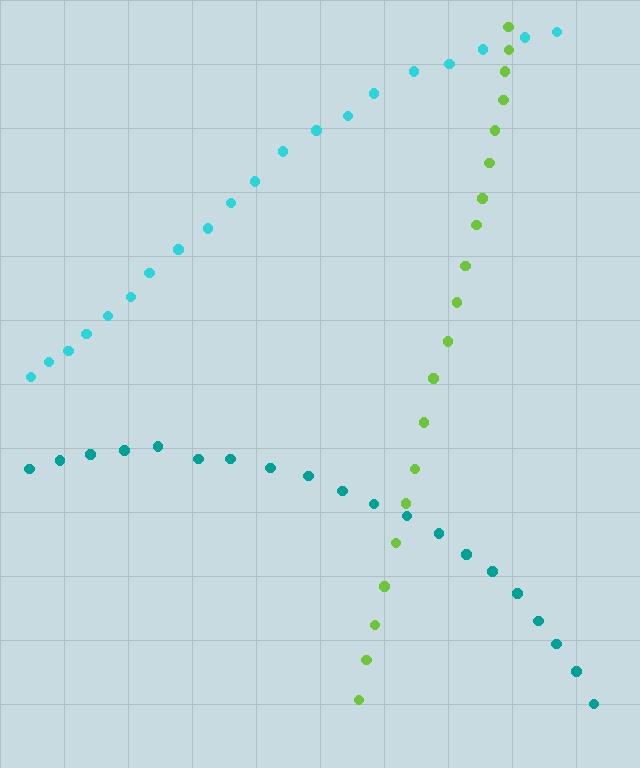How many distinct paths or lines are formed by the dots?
There are 3 distinct paths.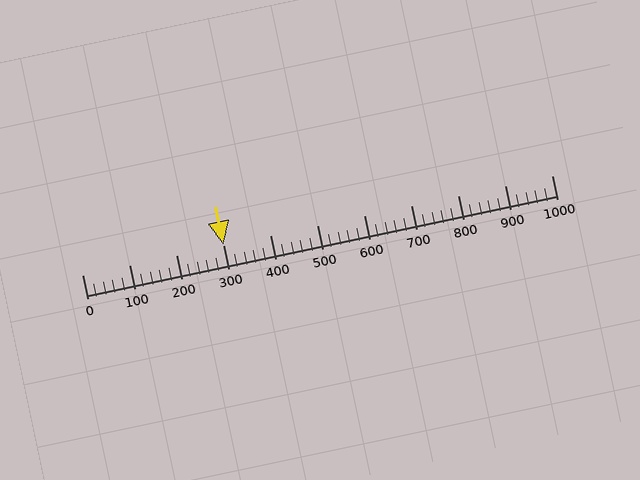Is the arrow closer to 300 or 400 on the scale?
The arrow is closer to 300.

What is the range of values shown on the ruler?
The ruler shows values from 0 to 1000.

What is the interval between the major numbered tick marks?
The major tick marks are spaced 100 units apart.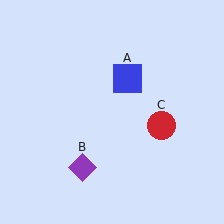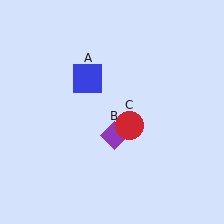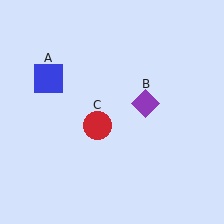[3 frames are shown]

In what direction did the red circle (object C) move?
The red circle (object C) moved left.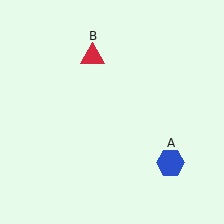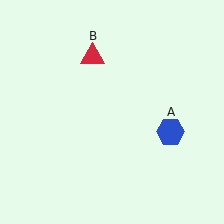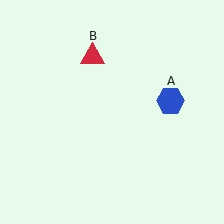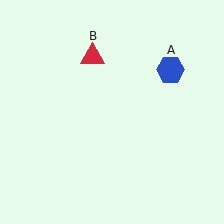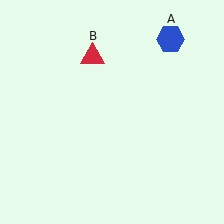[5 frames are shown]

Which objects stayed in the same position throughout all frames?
Red triangle (object B) remained stationary.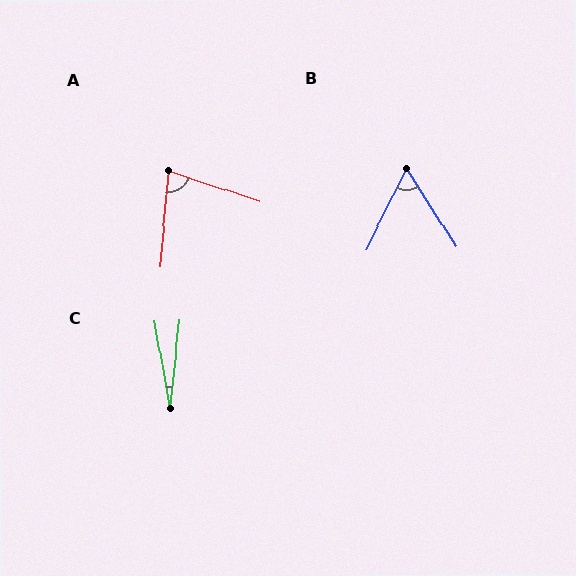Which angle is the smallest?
C, at approximately 16 degrees.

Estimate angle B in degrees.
Approximately 59 degrees.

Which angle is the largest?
A, at approximately 77 degrees.